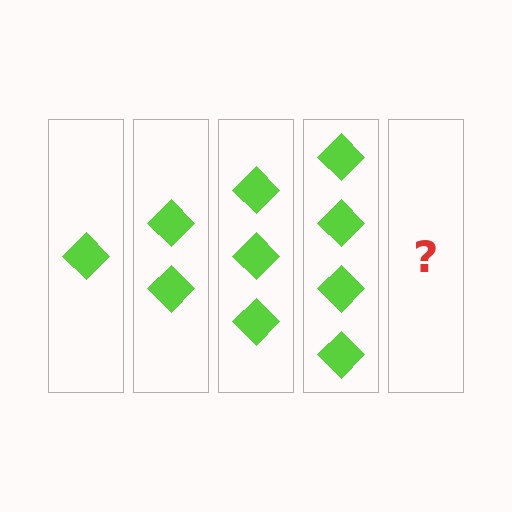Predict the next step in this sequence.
The next step is 5 diamonds.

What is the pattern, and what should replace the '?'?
The pattern is that each step adds one more diamond. The '?' should be 5 diamonds.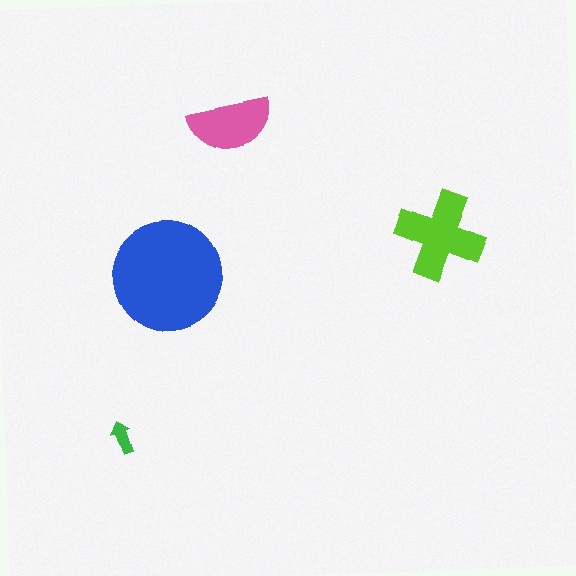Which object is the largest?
The blue circle.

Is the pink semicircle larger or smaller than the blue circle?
Smaller.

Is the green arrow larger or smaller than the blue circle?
Smaller.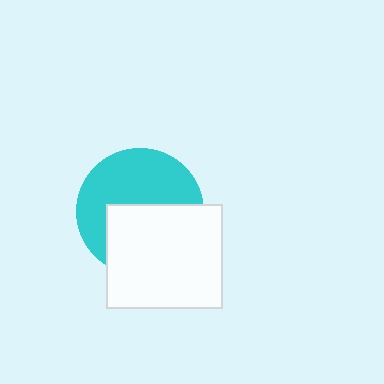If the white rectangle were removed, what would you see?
You would see the complete cyan circle.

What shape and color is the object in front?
The object in front is a white rectangle.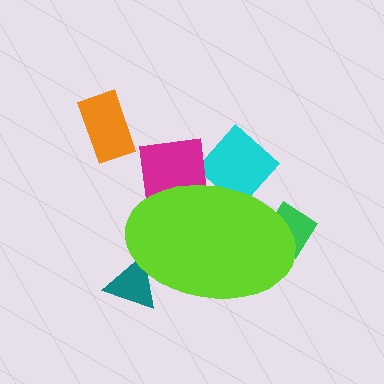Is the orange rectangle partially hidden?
No, the orange rectangle is fully visible.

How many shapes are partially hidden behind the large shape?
4 shapes are partially hidden.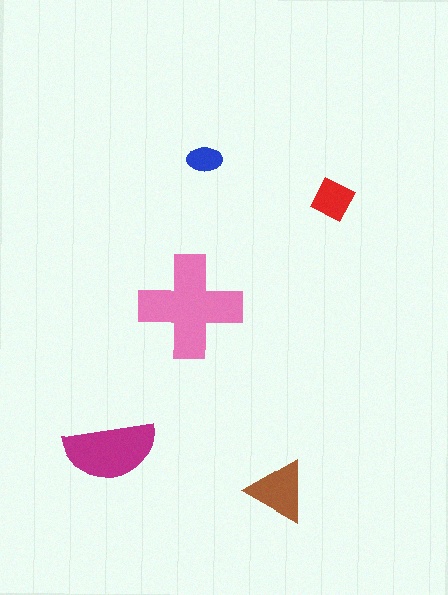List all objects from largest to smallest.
The pink cross, the magenta semicircle, the brown triangle, the red diamond, the blue ellipse.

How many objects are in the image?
There are 5 objects in the image.